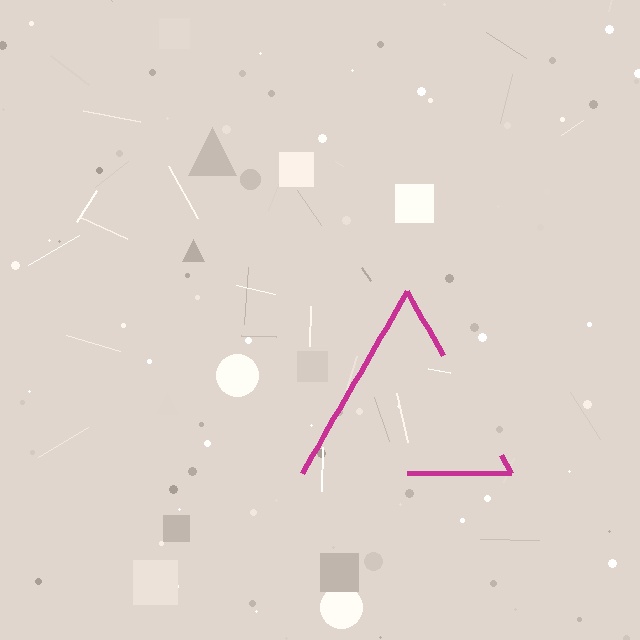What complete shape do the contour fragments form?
The contour fragments form a triangle.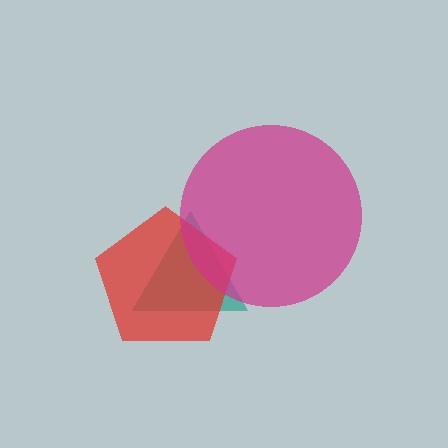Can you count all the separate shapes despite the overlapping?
Yes, there are 3 separate shapes.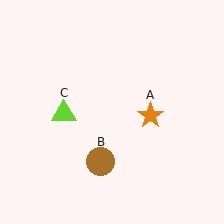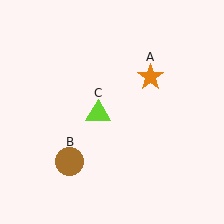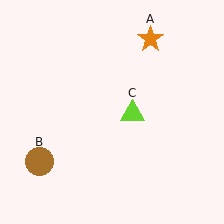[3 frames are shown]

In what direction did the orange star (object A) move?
The orange star (object A) moved up.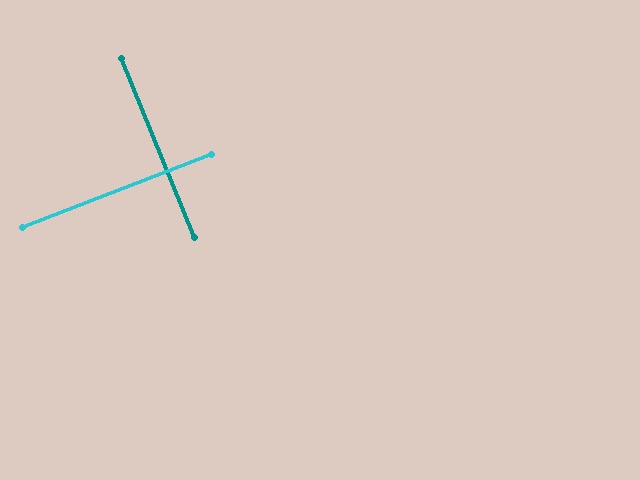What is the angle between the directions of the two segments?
Approximately 89 degrees.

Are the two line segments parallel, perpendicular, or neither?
Perpendicular — they meet at approximately 89°.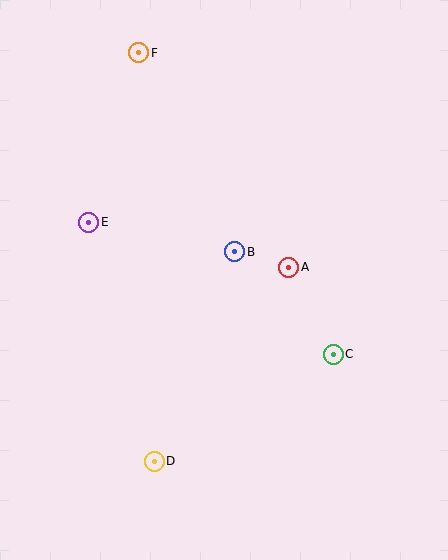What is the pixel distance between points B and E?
The distance between B and E is 149 pixels.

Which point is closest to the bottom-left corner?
Point D is closest to the bottom-left corner.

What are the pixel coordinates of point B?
Point B is at (235, 252).